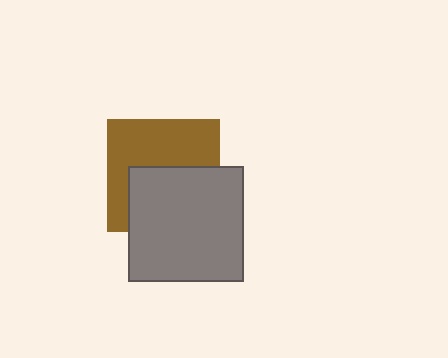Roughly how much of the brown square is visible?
About half of it is visible (roughly 52%).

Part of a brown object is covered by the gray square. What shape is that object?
It is a square.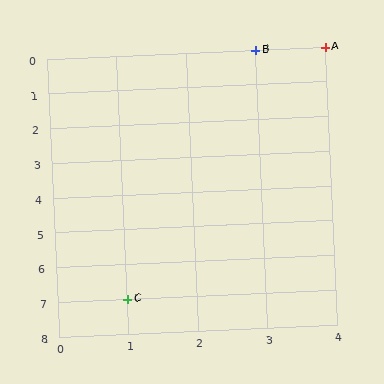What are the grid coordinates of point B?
Point B is at grid coordinates (3, 0).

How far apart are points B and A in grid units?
Points B and A are 1 column apart.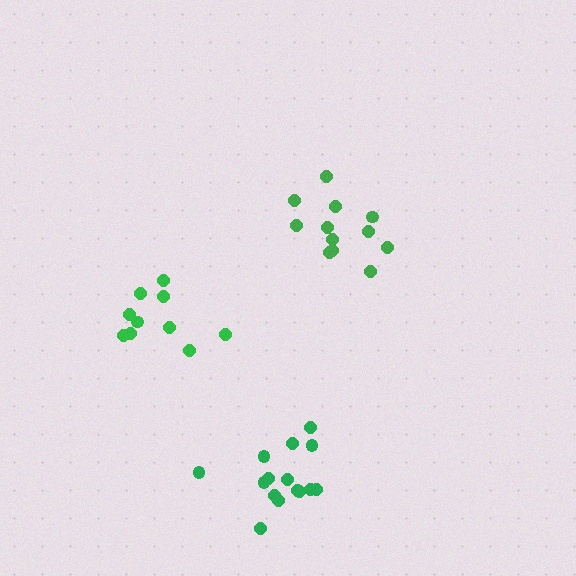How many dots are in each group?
Group 1: 12 dots, Group 2: 15 dots, Group 3: 10 dots (37 total).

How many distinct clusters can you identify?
There are 3 distinct clusters.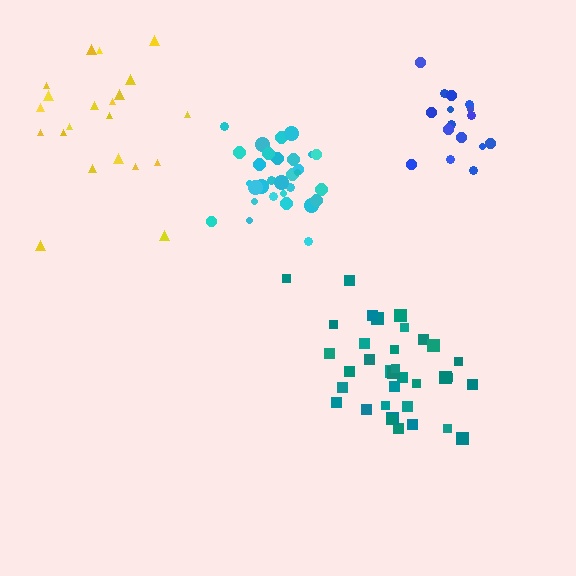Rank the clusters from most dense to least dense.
cyan, blue, teal, yellow.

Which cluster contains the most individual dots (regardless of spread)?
Teal (35).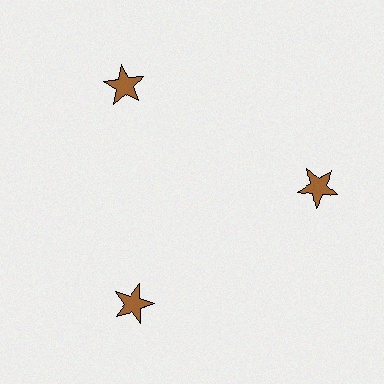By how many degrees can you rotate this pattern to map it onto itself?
The pattern maps onto itself every 120 degrees of rotation.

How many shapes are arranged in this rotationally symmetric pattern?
There are 3 shapes, arranged in 3 groups of 1.